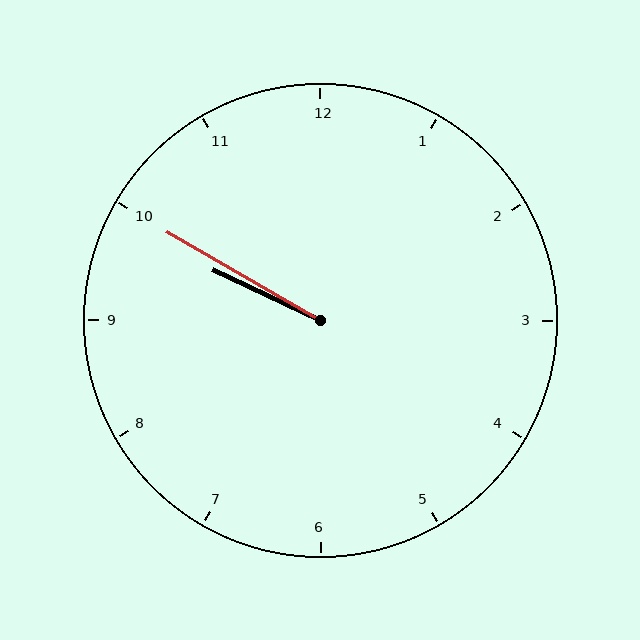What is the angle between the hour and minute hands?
Approximately 5 degrees.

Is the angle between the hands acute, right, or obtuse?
It is acute.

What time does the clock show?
9:50.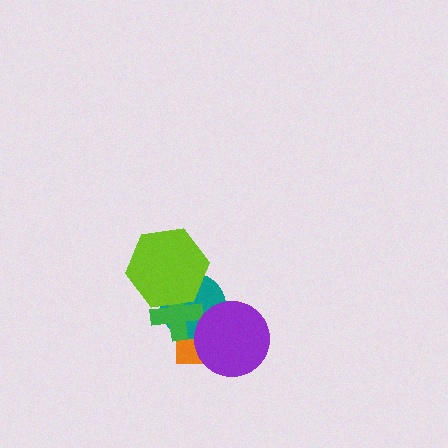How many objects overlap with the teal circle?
4 objects overlap with the teal circle.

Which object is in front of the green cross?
The lime hexagon is in front of the green cross.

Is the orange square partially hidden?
Yes, it is partially covered by another shape.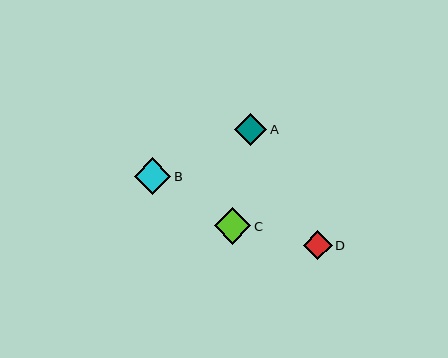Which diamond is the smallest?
Diamond D is the smallest with a size of approximately 29 pixels.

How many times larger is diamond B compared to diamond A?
Diamond B is approximately 1.1 times the size of diamond A.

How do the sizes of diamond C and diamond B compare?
Diamond C and diamond B are approximately the same size.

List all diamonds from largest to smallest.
From largest to smallest: C, B, A, D.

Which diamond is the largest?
Diamond C is the largest with a size of approximately 37 pixels.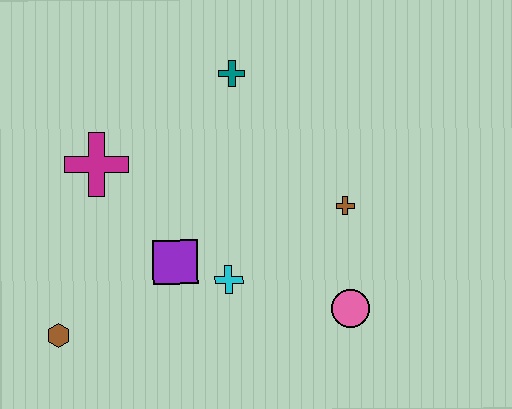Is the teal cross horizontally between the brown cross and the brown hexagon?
Yes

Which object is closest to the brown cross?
The pink circle is closest to the brown cross.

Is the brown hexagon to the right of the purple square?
No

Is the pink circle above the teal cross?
No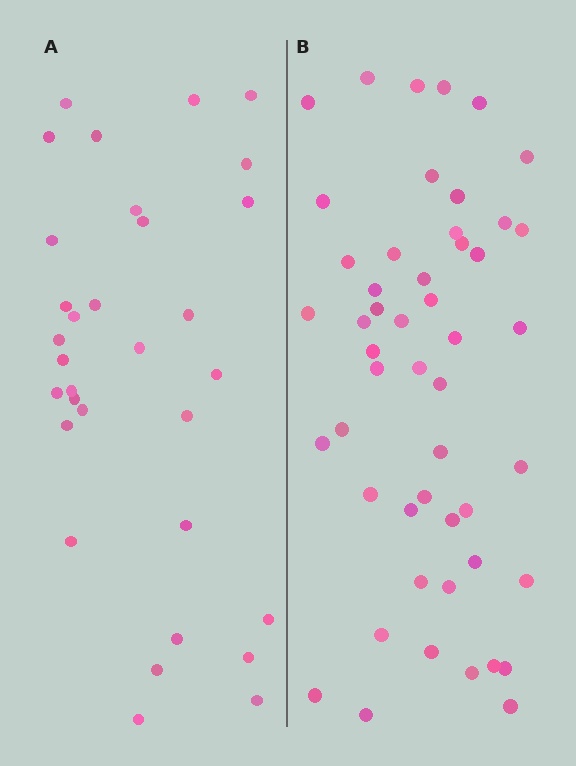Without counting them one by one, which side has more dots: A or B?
Region B (the right region) has more dots.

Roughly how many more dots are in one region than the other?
Region B has approximately 20 more dots than region A.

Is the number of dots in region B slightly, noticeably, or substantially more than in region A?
Region B has substantially more. The ratio is roughly 1.6 to 1.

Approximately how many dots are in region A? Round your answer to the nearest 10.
About 30 dots. (The exact count is 32, which rounds to 30.)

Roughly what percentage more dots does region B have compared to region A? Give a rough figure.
About 55% more.